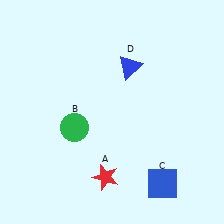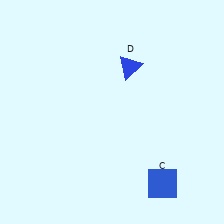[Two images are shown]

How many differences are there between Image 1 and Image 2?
There are 2 differences between the two images.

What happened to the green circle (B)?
The green circle (B) was removed in Image 2. It was in the bottom-left area of Image 1.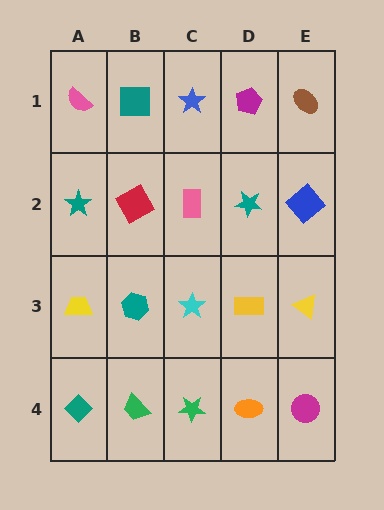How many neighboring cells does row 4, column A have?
2.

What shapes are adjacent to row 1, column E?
A blue diamond (row 2, column E), a magenta pentagon (row 1, column D).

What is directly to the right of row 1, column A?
A teal square.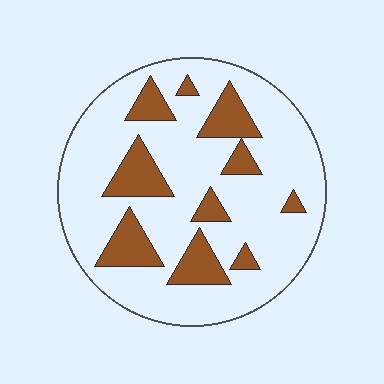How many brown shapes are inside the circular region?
10.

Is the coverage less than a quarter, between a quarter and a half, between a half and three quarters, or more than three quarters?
Less than a quarter.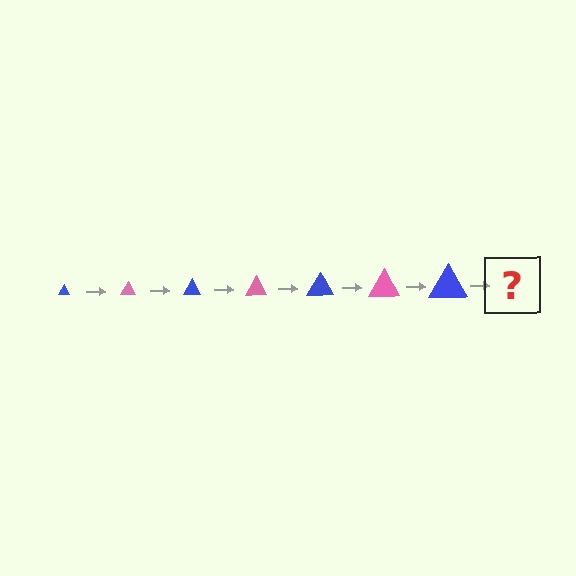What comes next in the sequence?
The next element should be a pink triangle, larger than the previous one.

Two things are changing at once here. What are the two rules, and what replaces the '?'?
The two rules are that the triangle grows larger each step and the color cycles through blue and pink. The '?' should be a pink triangle, larger than the previous one.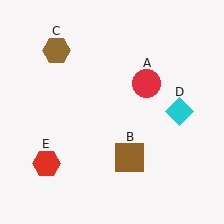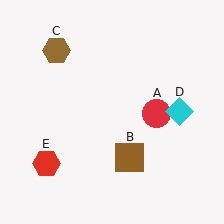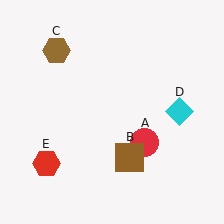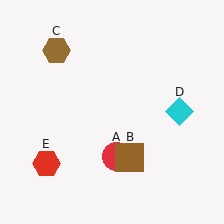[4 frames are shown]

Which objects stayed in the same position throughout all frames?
Brown square (object B) and brown hexagon (object C) and cyan diamond (object D) and red hexagon (object E) remained stationary.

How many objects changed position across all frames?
1 object changed position: red circle (object A).